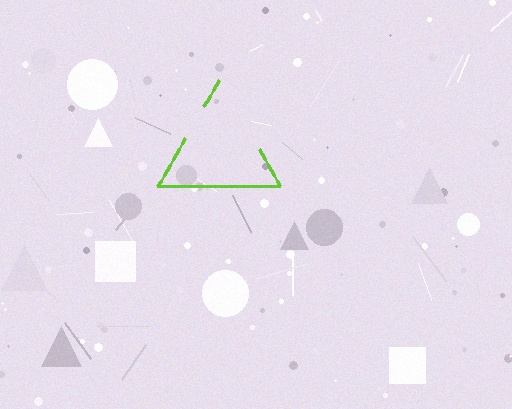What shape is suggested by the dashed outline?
The dashed outline suggests a triangle.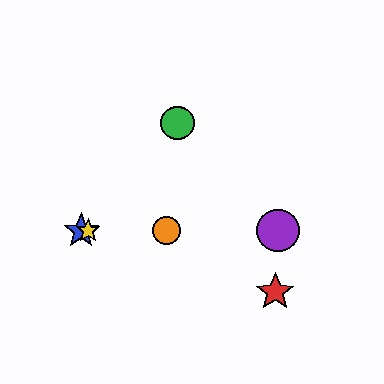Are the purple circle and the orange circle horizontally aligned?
Yes, both are at y≈231.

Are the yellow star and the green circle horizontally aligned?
No, the yellow star is at y≈231 and the green circle is at y≈123.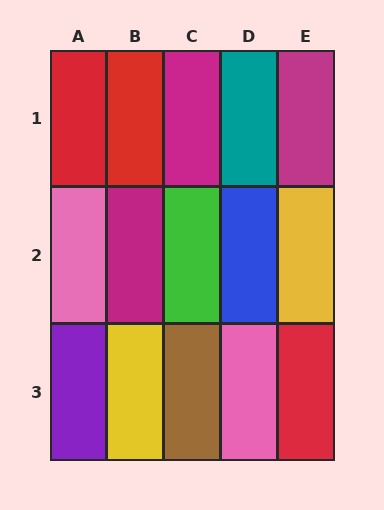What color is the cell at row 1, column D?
Teal.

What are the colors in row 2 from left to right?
Pink, magenta, green, blue, yellow.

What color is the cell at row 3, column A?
Purple.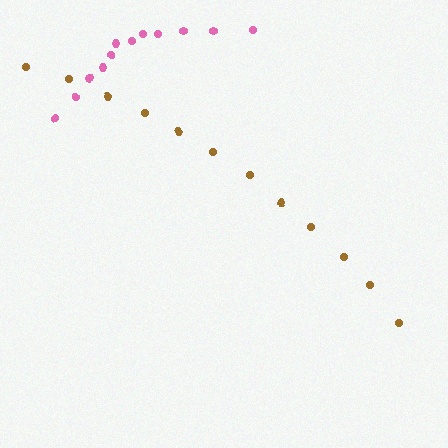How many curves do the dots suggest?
There are 2 distinct paths.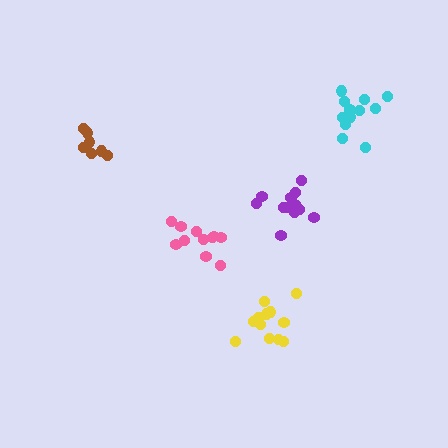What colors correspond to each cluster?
The clusters are colored: yellow, pink, cyan, purple, brown.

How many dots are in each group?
Group 1: 12 dots, Group 2: 11 dots, Group 3: 12 dots, Group 4: 13 dots, Group 5: 7 dots (55 total).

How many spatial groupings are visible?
There are 5 spatial groupings.